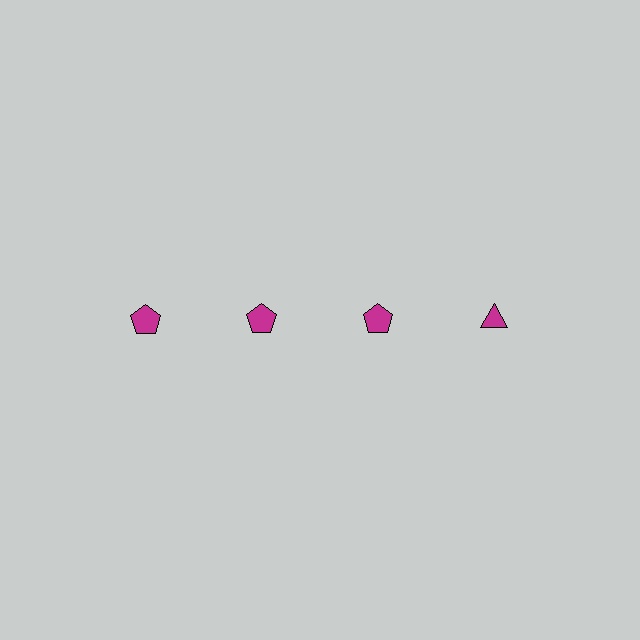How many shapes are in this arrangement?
There are 4 shapes arranged in a grid pattern.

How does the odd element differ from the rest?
It has a different shape: triangle instead of pentagon.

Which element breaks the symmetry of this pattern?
The magenta triangle in the top row, second from right column breaks the symmetry. All other shapes are magenta pentagons.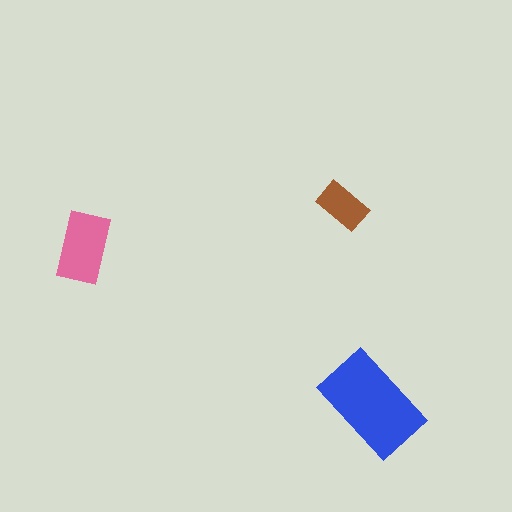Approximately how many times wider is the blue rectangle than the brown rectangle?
About 2 times wider.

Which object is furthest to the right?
The blue rectangle is rightmost.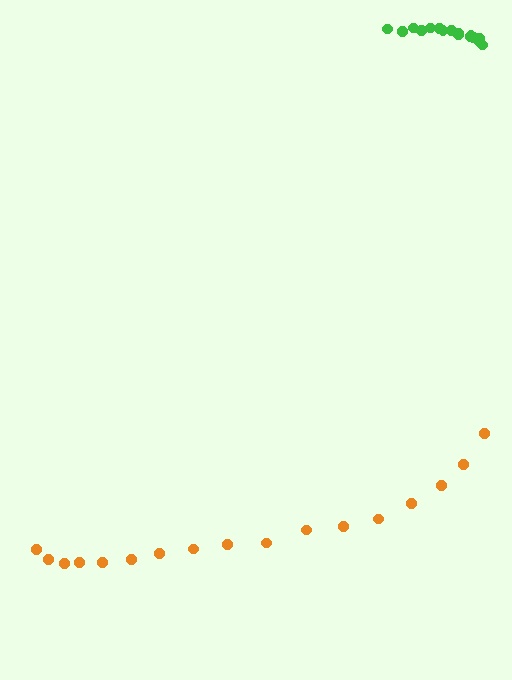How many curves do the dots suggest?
There are 2 distinct paths.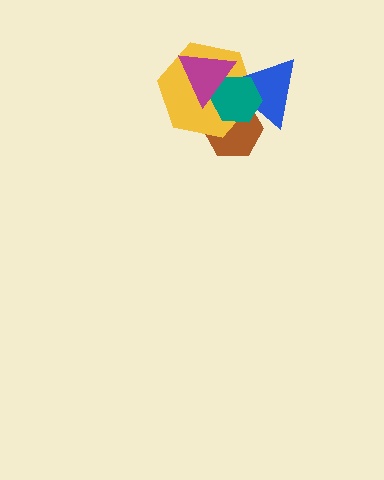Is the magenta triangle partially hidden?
No, no other shape covers it.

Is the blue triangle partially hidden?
Yes, it is partially covered by another shape.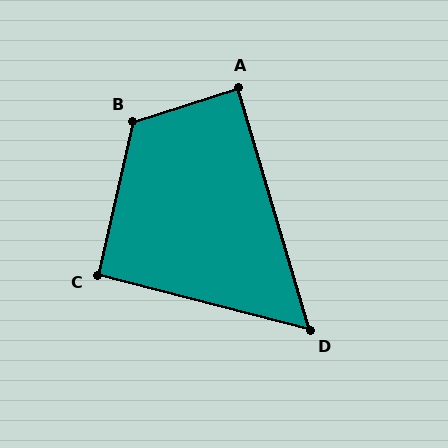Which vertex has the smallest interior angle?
D, at approximately 59 degrees.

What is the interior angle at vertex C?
Approximately 91 degrees (approximately right).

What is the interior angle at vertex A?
Approximately 89 degrees (approximately right).